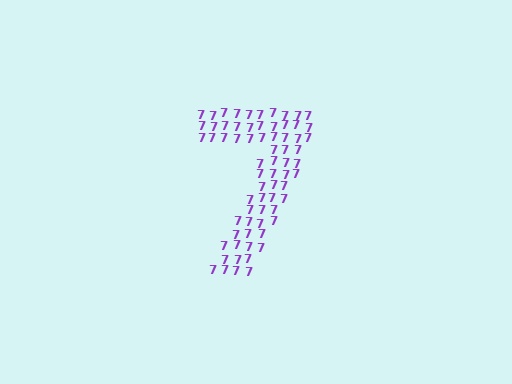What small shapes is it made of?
It is made of small digit 7's.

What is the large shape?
The large shape is the digit 7.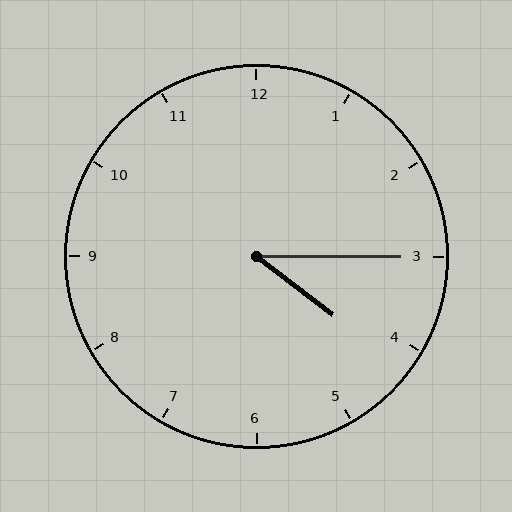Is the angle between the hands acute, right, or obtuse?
It is acute.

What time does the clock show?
4:15.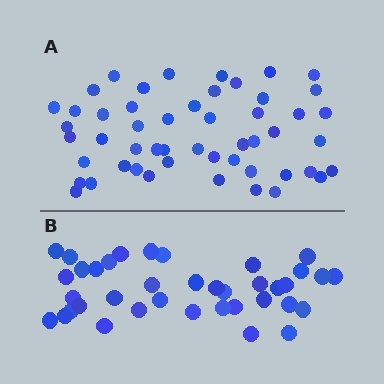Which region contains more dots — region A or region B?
Region A (the top region) has more dots.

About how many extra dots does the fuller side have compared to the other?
Region A has approximately 15 more dots than region B.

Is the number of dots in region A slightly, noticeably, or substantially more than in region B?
Region A has noticeably more, but not dramatically so. The ratio is roughly 1.3 to 1.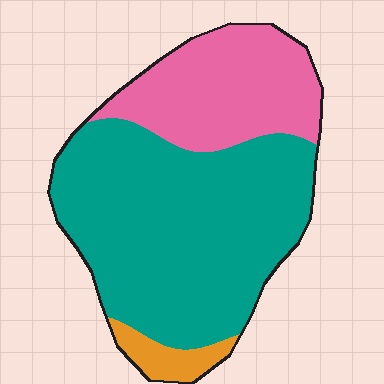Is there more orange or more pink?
Pink.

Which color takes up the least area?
Orange, at roughly 5%.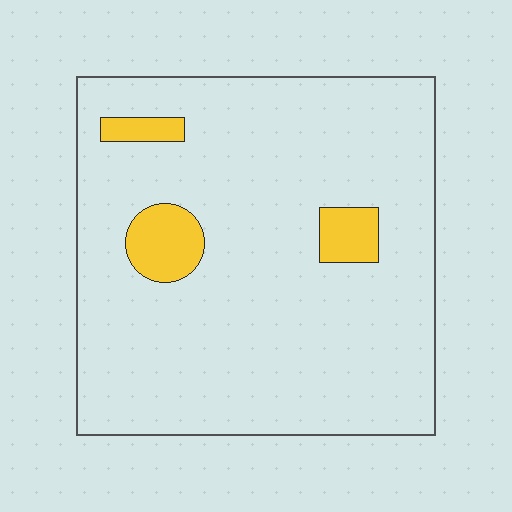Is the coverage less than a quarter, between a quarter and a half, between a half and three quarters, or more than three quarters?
Less than a quarter.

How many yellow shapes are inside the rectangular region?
3.